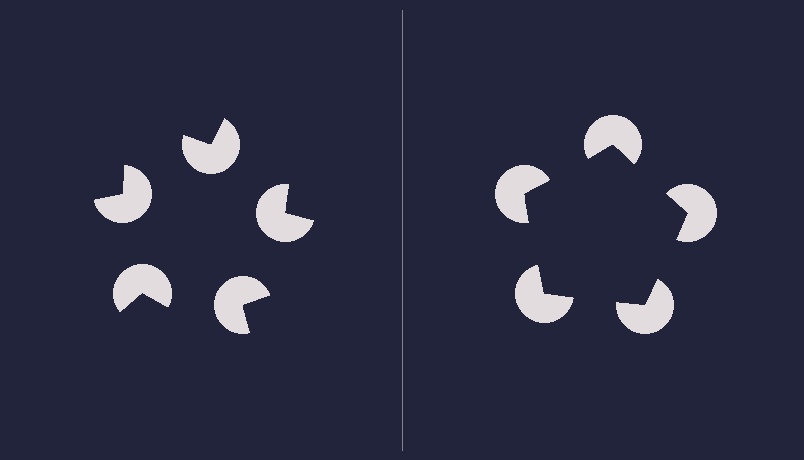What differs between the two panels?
The pac-man discs are positioned identically on both sides; only the wedge orientations differ. On the right they align to a pentagon; on the left they are misaligned.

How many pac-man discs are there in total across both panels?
10 — 5 on each side.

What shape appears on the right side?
An illusory pentagon.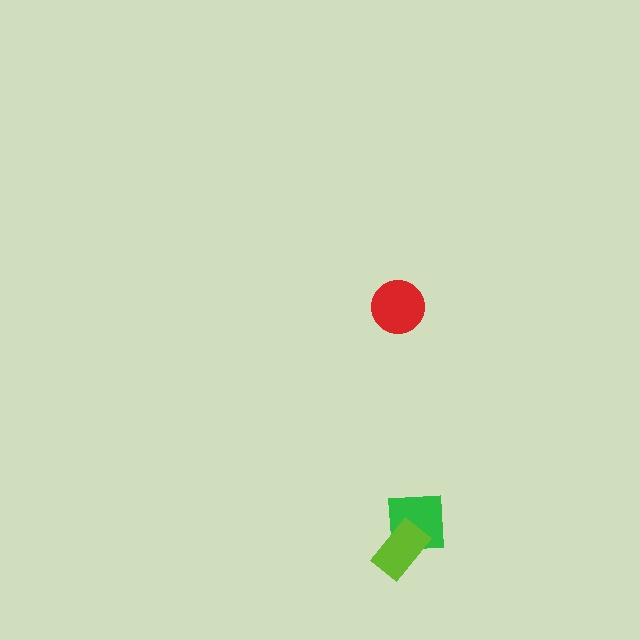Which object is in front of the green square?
The lime rectangle is in front of the green square.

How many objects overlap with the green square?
1 object overlaps with the green square.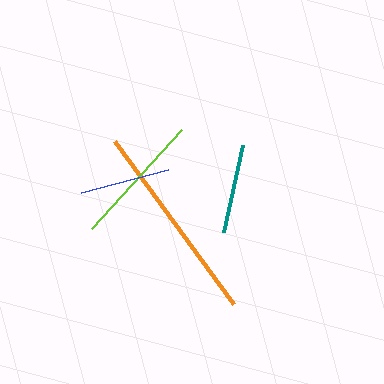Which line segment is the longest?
The orange line is the longest at approximately 201 pixels.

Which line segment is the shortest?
The teal line is the shortest at approximately 89 pixels.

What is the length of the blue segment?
The blue segment is approximately 90 pixels long.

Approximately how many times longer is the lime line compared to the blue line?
The lime line is approximately 1.5 times the length of the blue line.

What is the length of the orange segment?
The orange segment is approximately 201 pixels long.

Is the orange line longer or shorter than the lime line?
The orange line is longer than the lime line.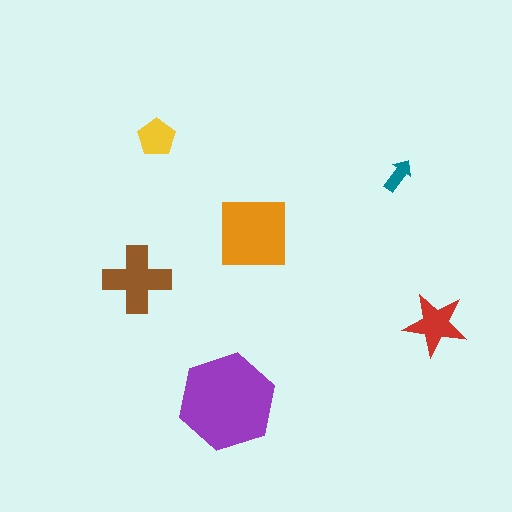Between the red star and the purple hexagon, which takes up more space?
The purple hexagon.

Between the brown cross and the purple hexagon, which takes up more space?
The purple hexagon.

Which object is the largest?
The purple hexagon.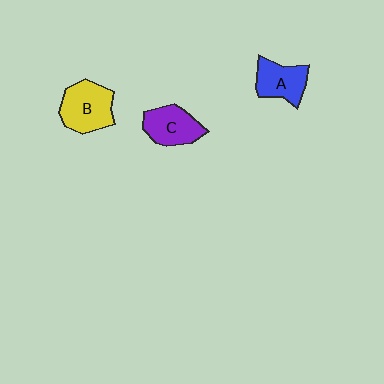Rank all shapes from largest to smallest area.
From largest to smallest: B (yellow), C (purple), A (blue).